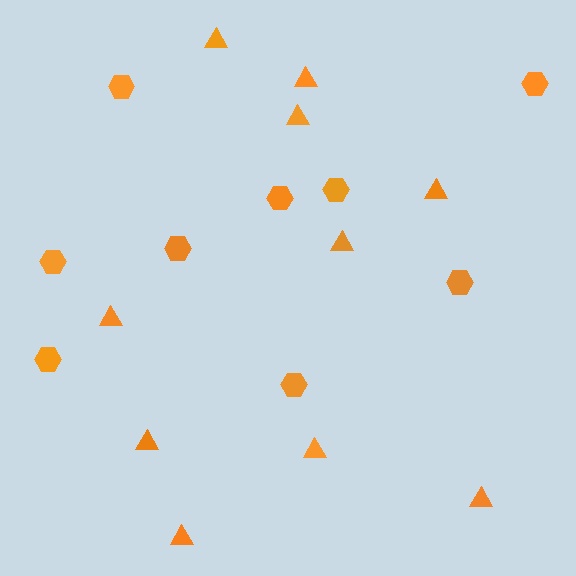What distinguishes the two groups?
There are 2 groups: one group of triangles (10) and one group of hexagons (9).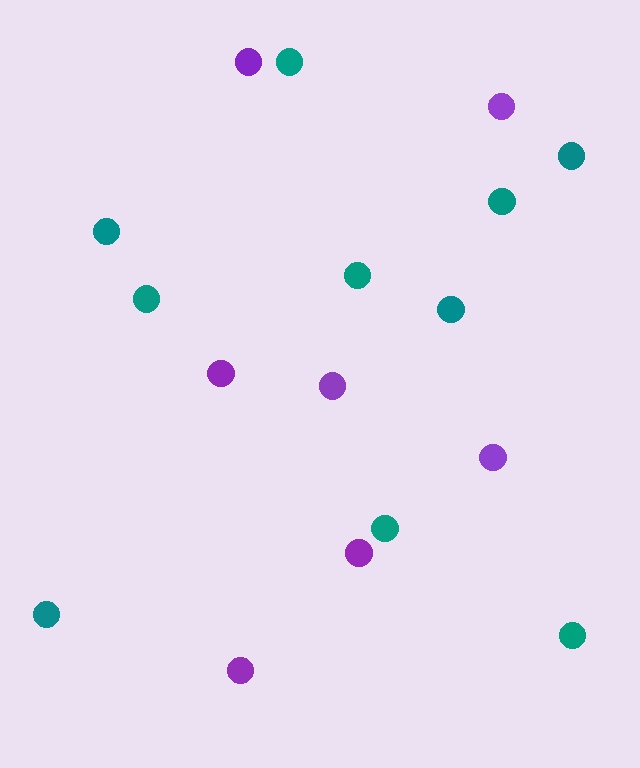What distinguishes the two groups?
There are 2 groups: one group of purple circles (7) and one group of teal circles (10).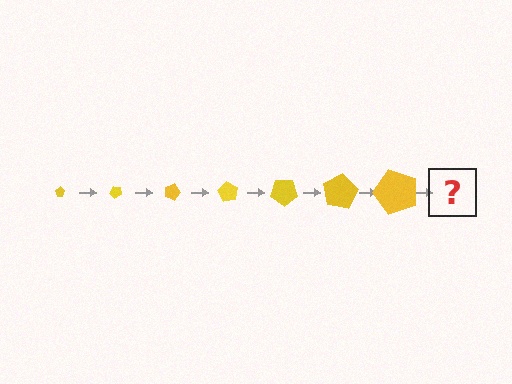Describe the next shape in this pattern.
It should be a pentagon, larger than the previous one and rotated 315 degrees from the start.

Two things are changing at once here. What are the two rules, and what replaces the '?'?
The two rules are that the pentagon grows larger each step and it rotates 45 degrees each step. The '?' should be a pentagon, larger than the previous one and rotated 315 degrees from the start.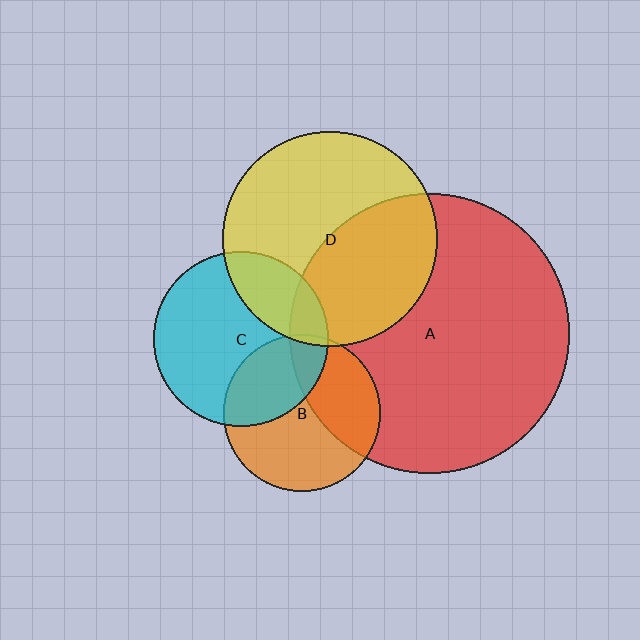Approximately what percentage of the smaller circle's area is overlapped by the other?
Approximately 35%.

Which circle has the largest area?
Circle A (red).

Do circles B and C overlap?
Yes.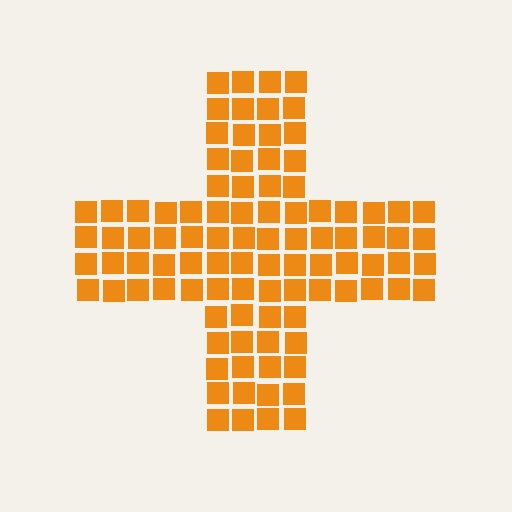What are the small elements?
The small elements are squares.